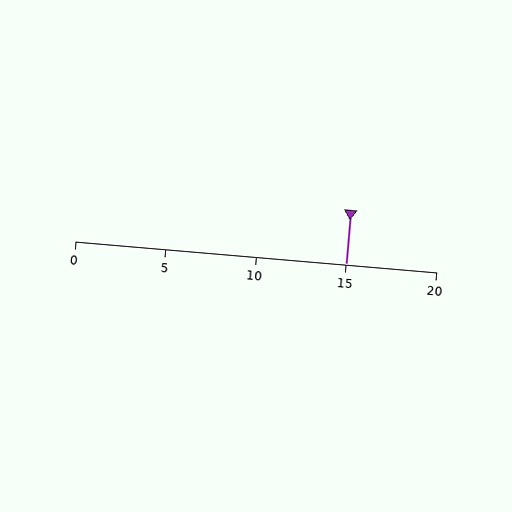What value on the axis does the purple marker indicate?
The marker indicates approximately 15.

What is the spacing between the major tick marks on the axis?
The major ticks are spaced 5 apart.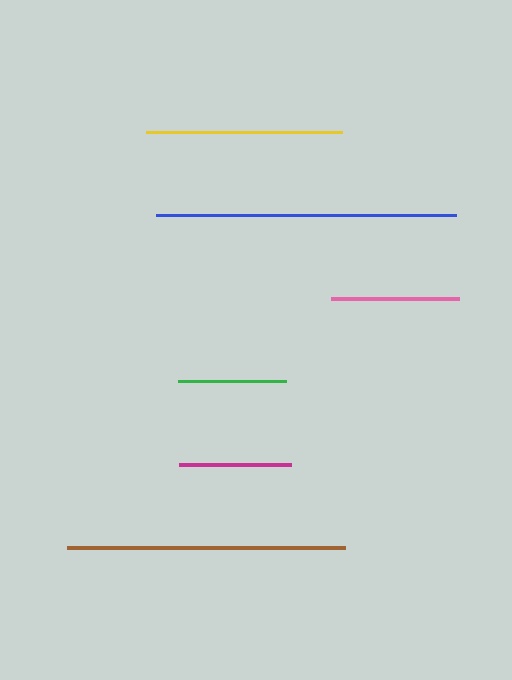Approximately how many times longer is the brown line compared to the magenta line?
The brown line is approximately 2.5 times the length of the magenta line.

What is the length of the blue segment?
The blue segment is approximately 301 pixels long.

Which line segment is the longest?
The blue line is the longest at approximately 301 pixels.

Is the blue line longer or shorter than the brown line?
The blue line is longer than the brown line.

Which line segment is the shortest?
The green line is the shortest at approximately 108 pixels.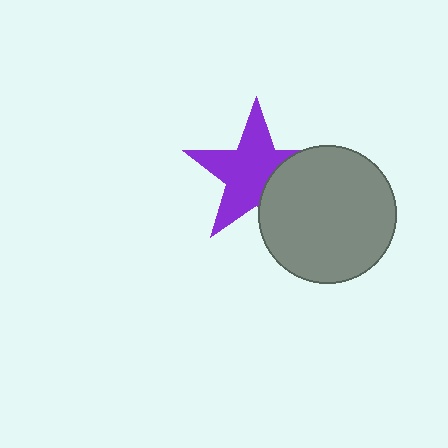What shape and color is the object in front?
The object in front is a gray circle.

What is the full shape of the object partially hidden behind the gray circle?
The partially hidden object is a purple star.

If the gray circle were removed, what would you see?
You would see the complete purple star.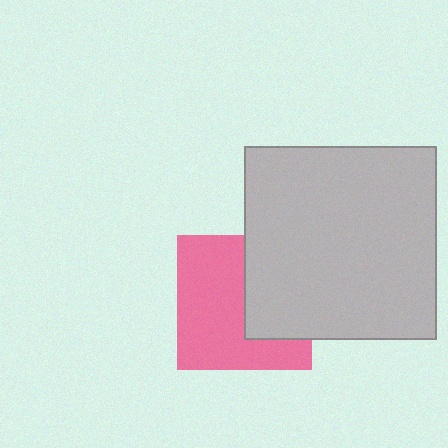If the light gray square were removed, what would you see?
You would see the complete pink square.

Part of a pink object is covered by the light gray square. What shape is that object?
It is a square.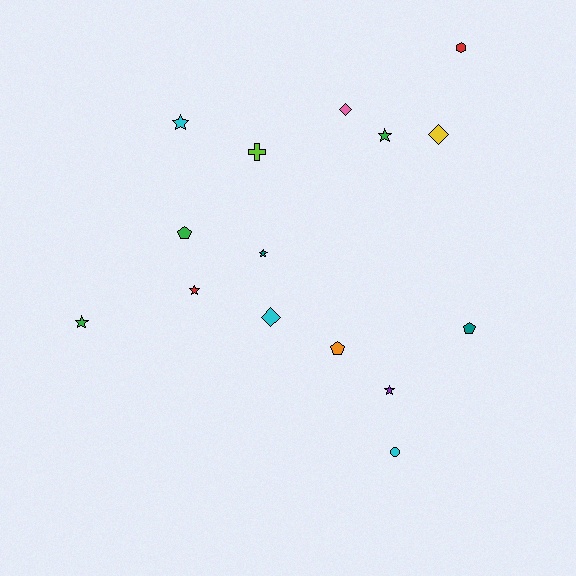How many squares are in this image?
There are no squares.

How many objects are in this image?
There are 15 objects.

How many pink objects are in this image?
There is 1 pink object.